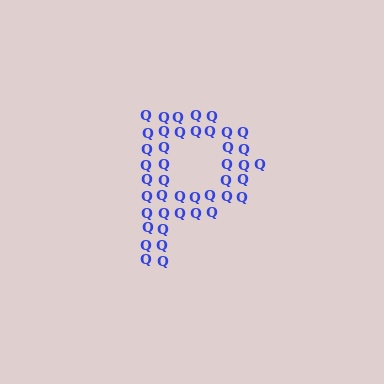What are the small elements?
The small elements are letter Q's.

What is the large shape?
The large shape is the letter P.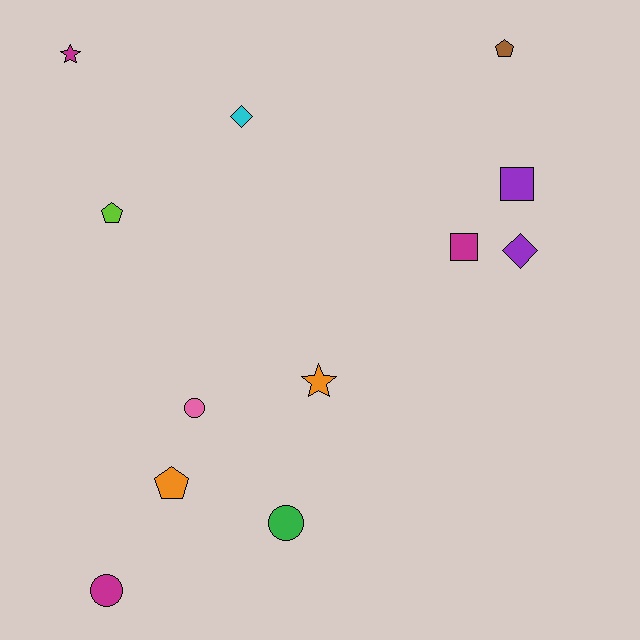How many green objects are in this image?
There is 1 green object.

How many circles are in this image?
There are 3 circles.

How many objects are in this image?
There are 12 objects.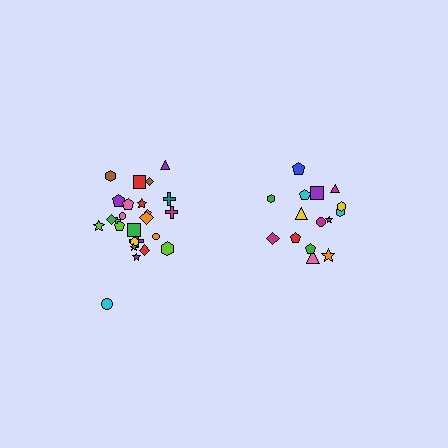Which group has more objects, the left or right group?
The left group.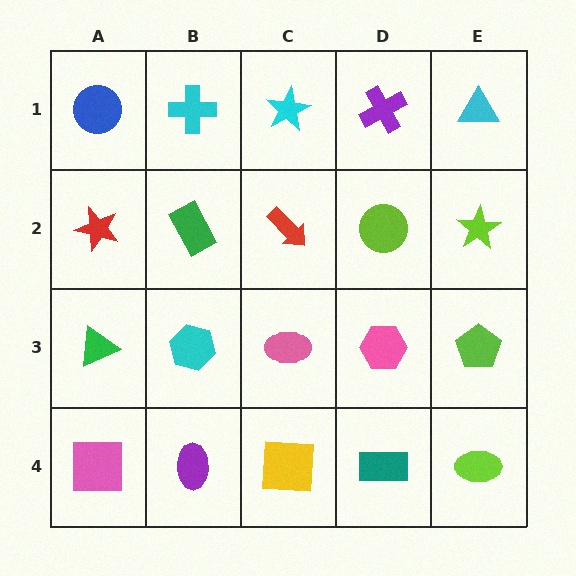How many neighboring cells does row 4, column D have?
3.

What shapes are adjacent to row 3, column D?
A lime circle (row 2, column D), a teal rectangle (row 4, column D), a pink ellipse (row 3, column C), a lime pentagon (row 3, column E).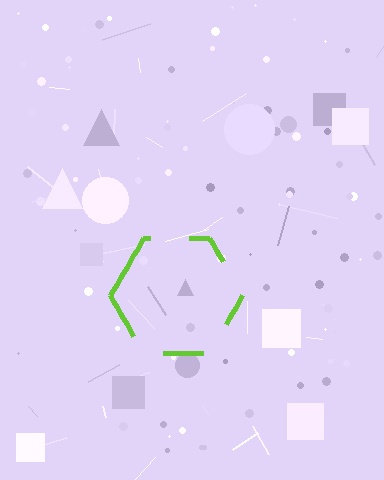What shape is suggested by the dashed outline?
The dashed outline suggests a hexagon.